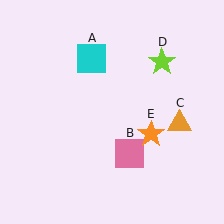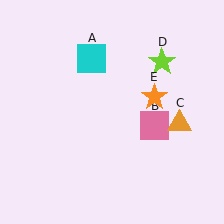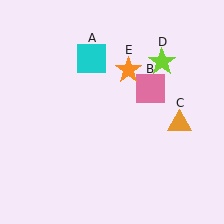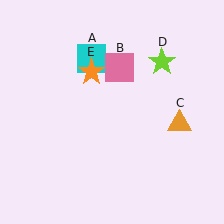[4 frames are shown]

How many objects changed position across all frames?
2 objects changed position: pink square (object B), orange star (object E).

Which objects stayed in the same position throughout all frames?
Cyan square (object A) and orange triangle (object C) and lime star (object D) remained stationary.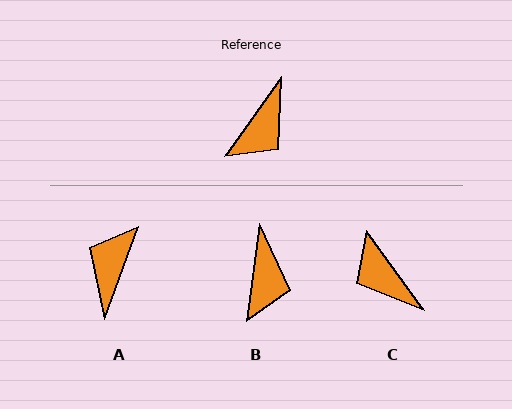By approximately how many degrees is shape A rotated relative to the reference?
Approximately 165 degrees clockwise.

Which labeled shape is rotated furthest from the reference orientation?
A, about 165 degrees away.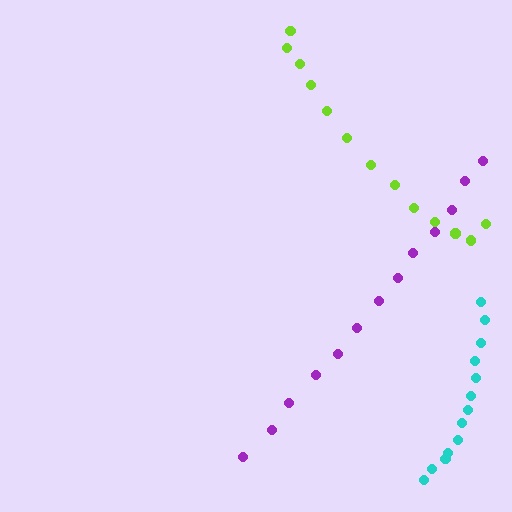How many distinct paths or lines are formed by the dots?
There are 3 distinct paths.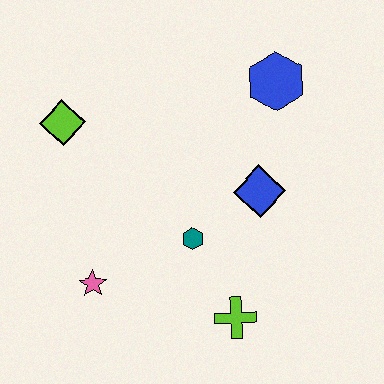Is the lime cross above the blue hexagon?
No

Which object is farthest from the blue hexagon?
The pink star is farthest from the blue hexagon.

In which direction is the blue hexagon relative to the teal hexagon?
The blue hexagon is above the teal hexagon.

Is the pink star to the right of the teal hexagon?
No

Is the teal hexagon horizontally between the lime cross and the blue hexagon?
No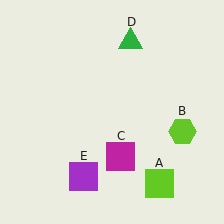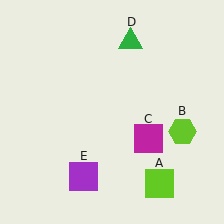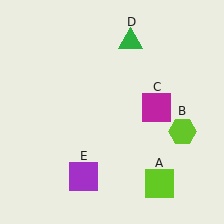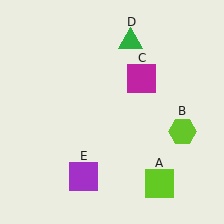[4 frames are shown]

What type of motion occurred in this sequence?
The magenta square (object C) rotated counterclockwise around the center of the scene.